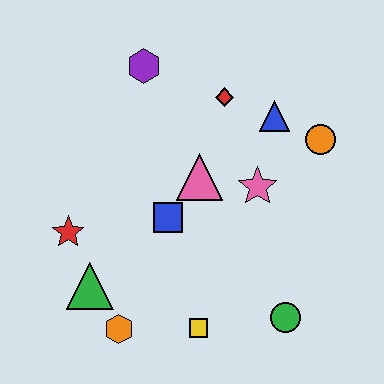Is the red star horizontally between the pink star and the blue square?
No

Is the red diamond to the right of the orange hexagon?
Yes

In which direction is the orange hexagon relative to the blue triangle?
The orange hexagon is below the blue triangle.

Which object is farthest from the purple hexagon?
The green circle is farthest from the purple hexagon.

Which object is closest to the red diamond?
The blue triangle is closest to the red diamond.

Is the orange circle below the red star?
No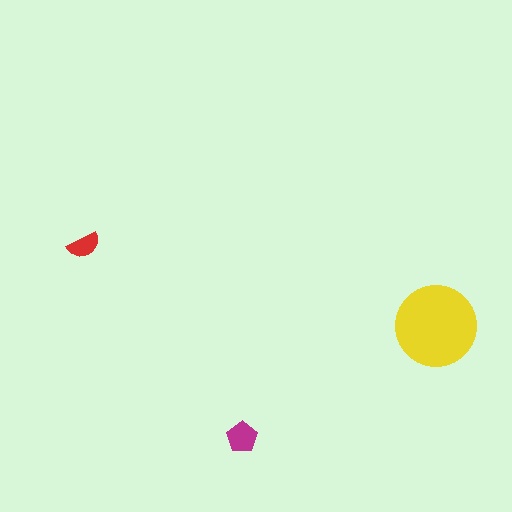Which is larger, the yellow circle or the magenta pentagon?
The yellow circle.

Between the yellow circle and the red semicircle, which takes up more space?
The yellow circle.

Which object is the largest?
The yellow circle.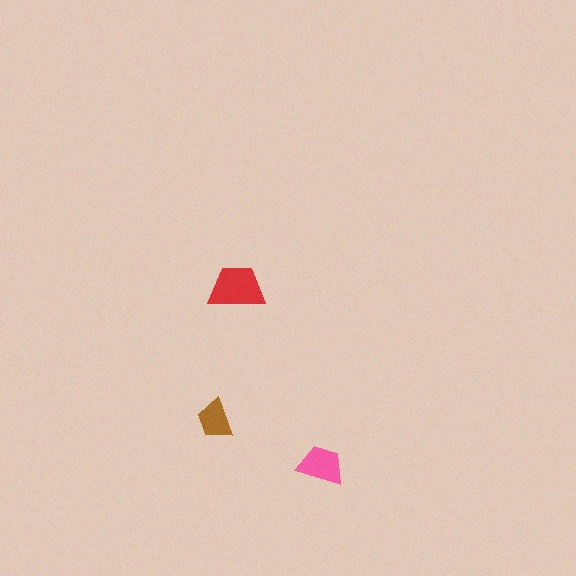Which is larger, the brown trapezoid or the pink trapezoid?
The pink one.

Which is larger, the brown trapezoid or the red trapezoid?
The red one.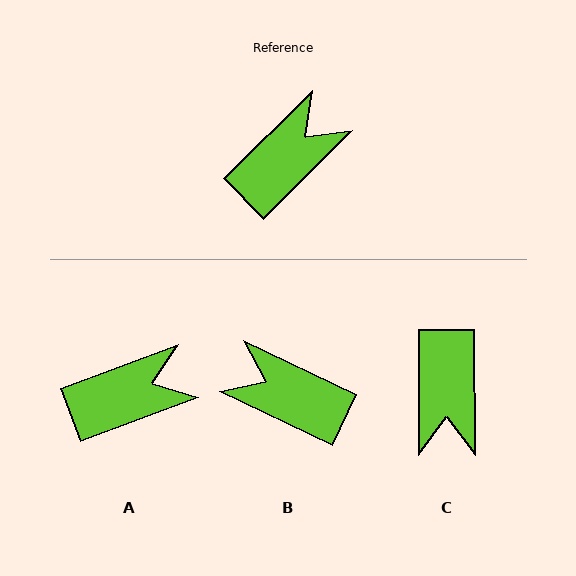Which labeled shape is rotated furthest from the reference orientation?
C, about 135 degrees away.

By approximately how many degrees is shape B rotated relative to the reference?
Approximately 110 degrees counter-clockwise.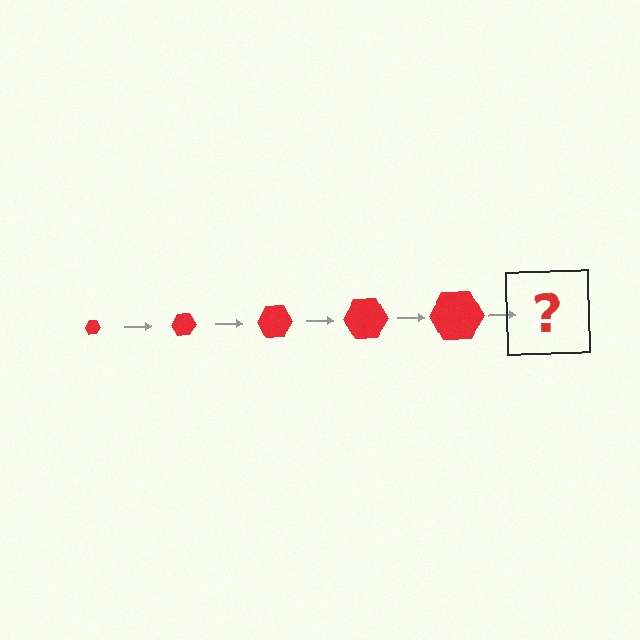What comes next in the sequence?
The next element should be a red hexagon, larger than the previous one.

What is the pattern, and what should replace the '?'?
The pattern is that the hexagon gets progressively larger each step. The '?' should be a red hexagon, larger than the previous one.